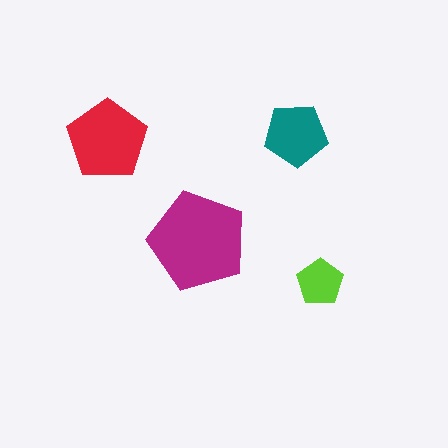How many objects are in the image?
There are 4 objects in the image.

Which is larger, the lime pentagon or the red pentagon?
The red one.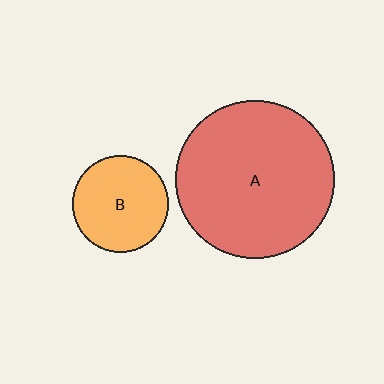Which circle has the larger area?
Circle A (red).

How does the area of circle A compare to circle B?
Approximately 2.7 times.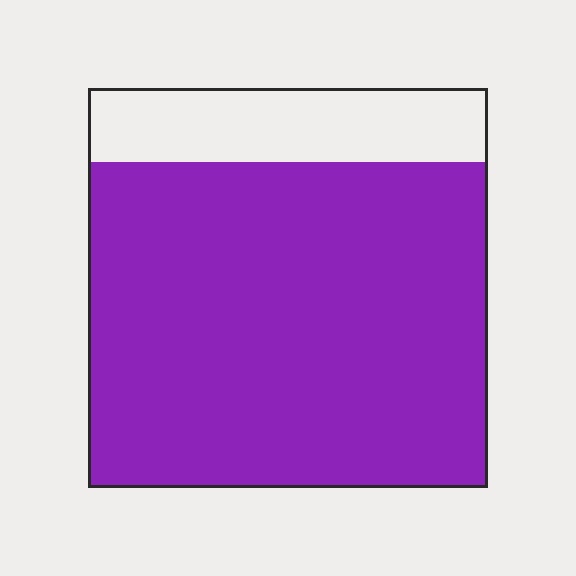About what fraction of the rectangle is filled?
About four fifths (4/5).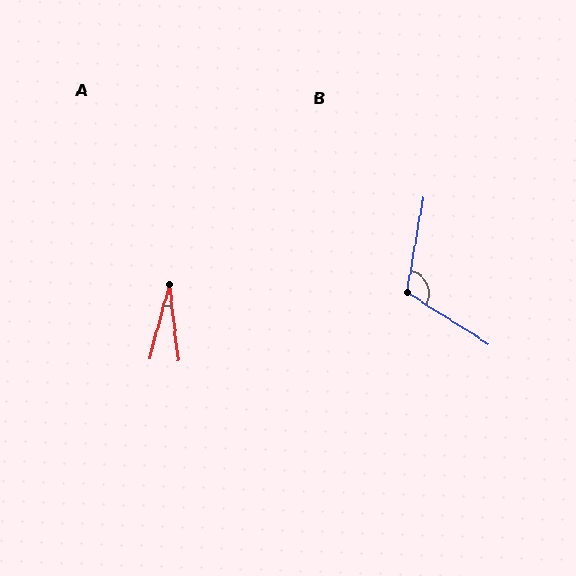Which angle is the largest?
B, at approximately 113 degrees.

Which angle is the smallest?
A, at approximately 22 degrees.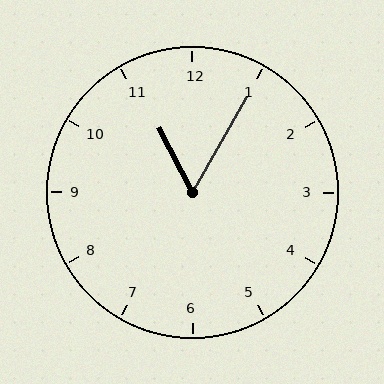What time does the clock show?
11:05.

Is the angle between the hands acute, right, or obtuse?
It is acute.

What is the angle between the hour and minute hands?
Approximately 58 degrees.